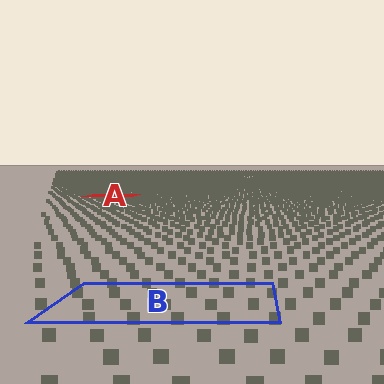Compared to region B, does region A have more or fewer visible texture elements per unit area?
Region A has more texture elements per unit area — they are packed more densely because it is farther away.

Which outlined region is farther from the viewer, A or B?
Region A is farther from the viewer — the texture elements inside it appear smaller and more densely packed.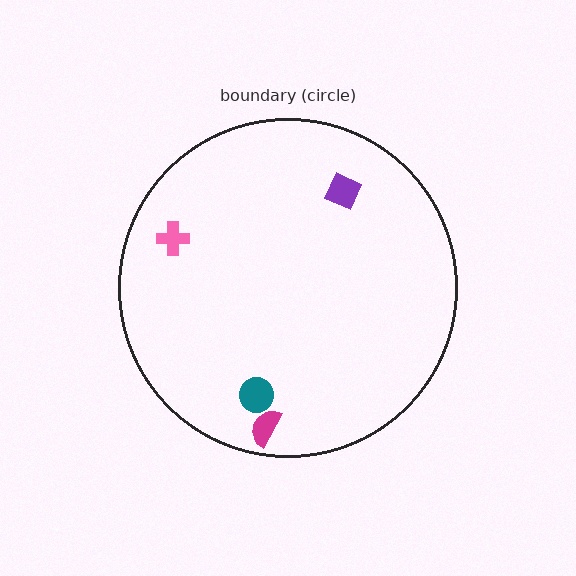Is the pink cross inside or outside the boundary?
Inside.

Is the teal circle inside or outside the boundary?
Inside.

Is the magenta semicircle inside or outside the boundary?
Inside.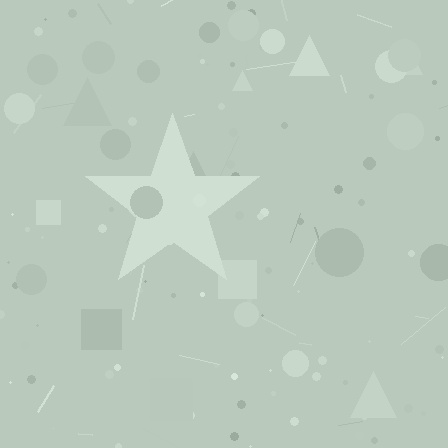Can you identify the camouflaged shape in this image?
The camouflaged shape is a star.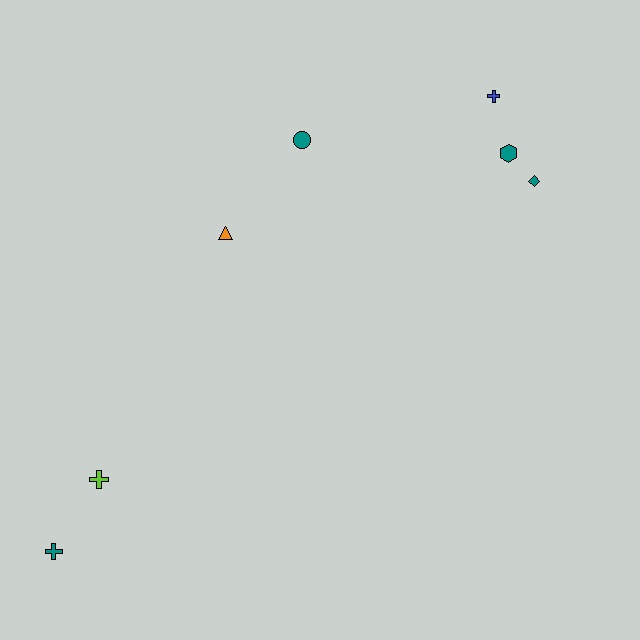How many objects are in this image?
There are 7 objects.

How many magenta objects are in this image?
There are no magenta objects.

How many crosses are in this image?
There are 3 crosses.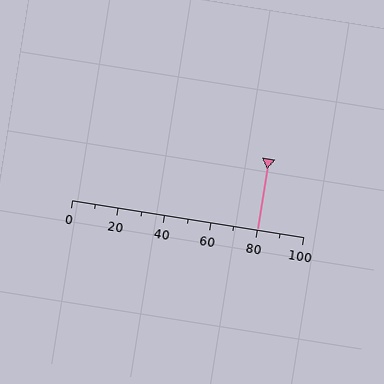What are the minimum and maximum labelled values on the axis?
The axis runs from 0 to 100.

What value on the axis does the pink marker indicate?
The marker indicates approximately 80.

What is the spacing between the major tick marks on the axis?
The major ticks are spaced 20 apart.